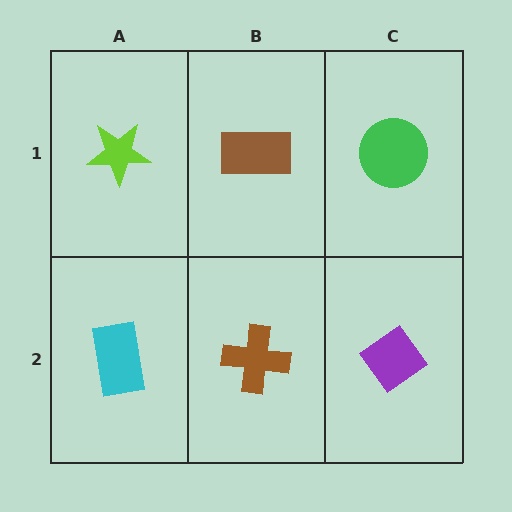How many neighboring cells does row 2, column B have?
3.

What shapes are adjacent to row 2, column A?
A lime star (row 1, column A), a brown cross (row 2, column B).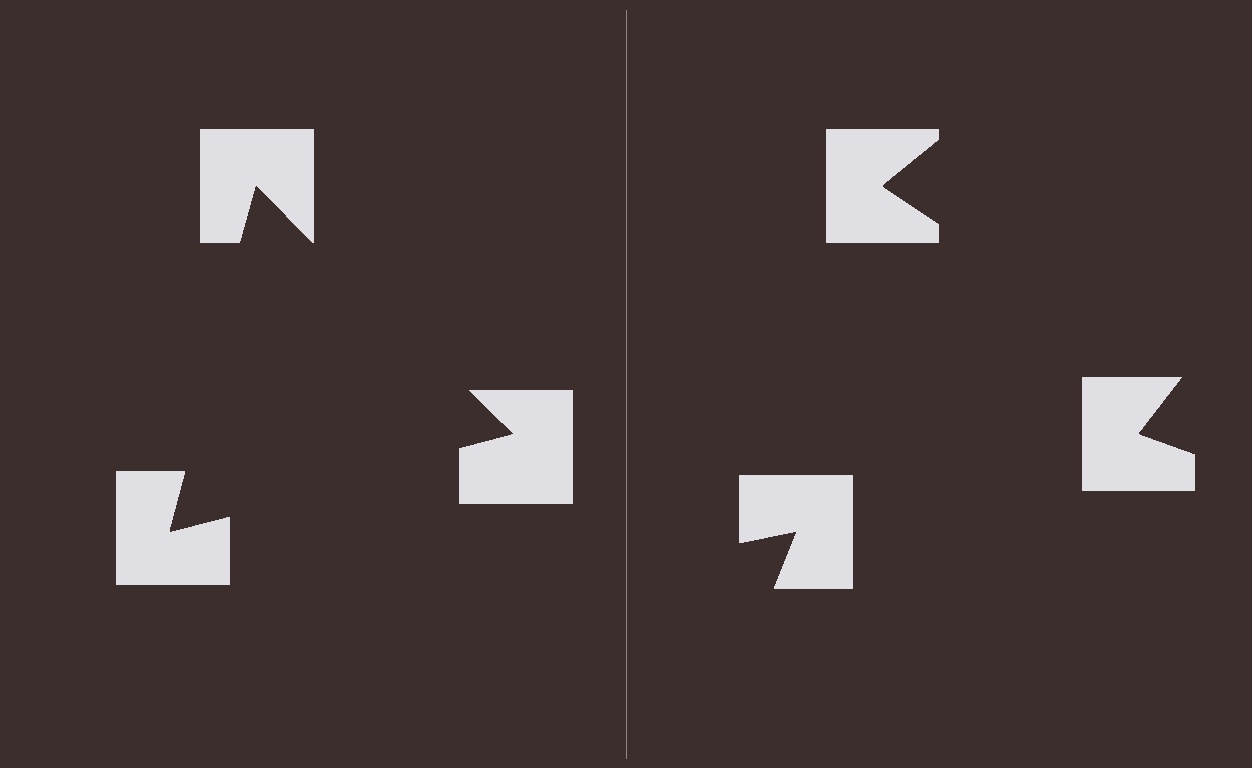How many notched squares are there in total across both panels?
6 — 3 on each side.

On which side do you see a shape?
An illusory triangle appears on the left side. On the right side the wedge cuts are rotated, so no coherent shape forms.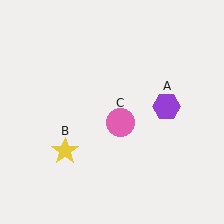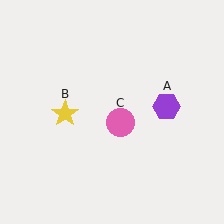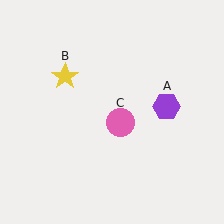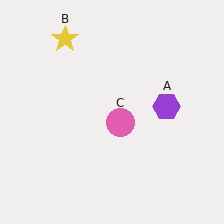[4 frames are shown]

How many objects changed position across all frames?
1 object changed position: yellow star (object B).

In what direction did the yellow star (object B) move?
The yellow star (object B) moved up.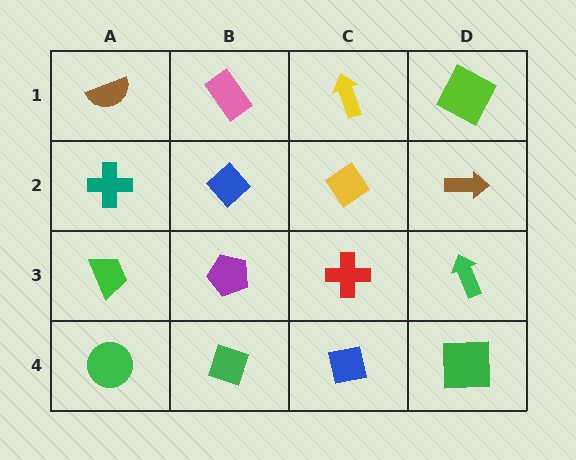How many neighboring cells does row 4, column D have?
2.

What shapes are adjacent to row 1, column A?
A teal cross (row 2, column A), a pink rectangle (row 1, column B).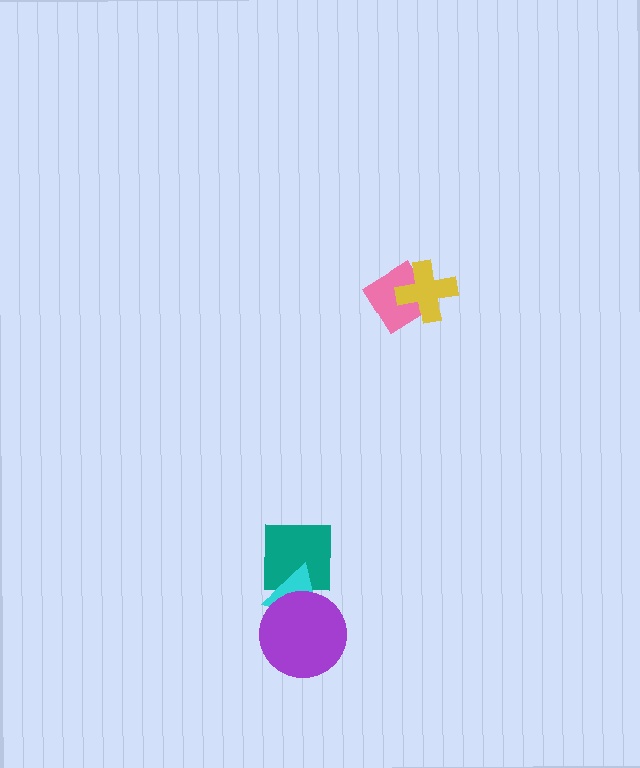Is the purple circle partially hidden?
No, no other shape covers it.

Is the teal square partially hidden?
Yes, it is partially covered by another shape.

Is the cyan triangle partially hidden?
Yes, it is partially covered by another shape.